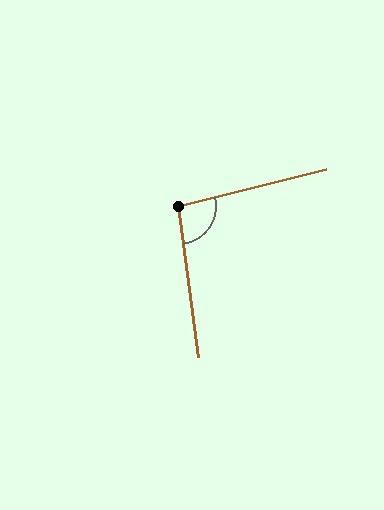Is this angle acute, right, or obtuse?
It is obtuse.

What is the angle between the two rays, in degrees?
Approximately 96 degrees.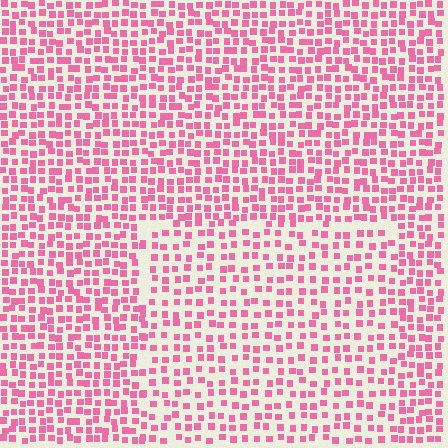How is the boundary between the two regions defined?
The boundary is defined by a change in element density (approximately 1.5x ratio). All elements are the same color, size, and shape.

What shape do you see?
I see a rectangle.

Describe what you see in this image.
The image contains small pink elements arranged at two different densities. A rectangle-shaped region is visible where the elements are less densely packed than the surrounding area.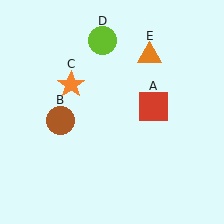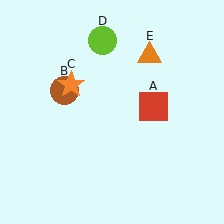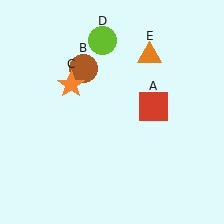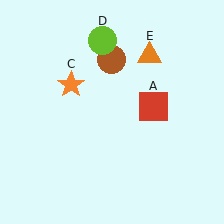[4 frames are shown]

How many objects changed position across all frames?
1 object changed position: brown circle (object B).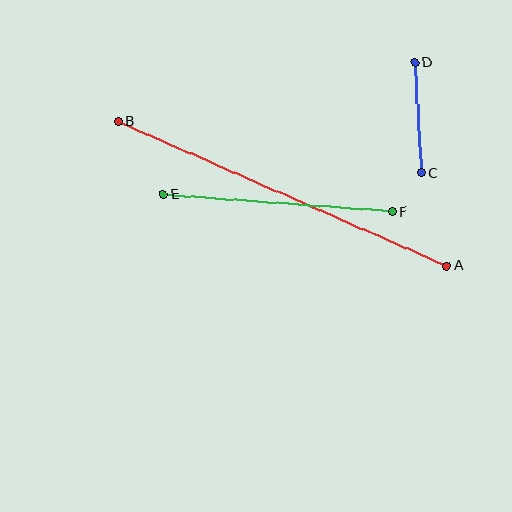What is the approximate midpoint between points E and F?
The midpoint is at approximately (278, 203) pixels.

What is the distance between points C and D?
The distance is approximately 111 pixels.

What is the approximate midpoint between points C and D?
The midpoint is at approximately (418, 118) pixels.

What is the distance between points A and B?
The distance is approximately 359 pixels.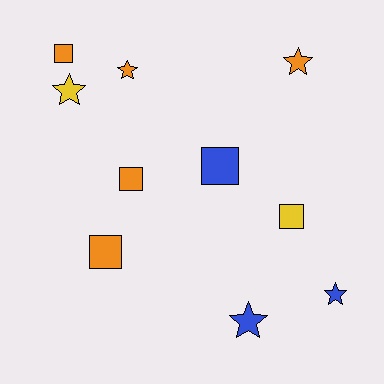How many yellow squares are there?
There is 1 yellow square.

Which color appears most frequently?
Orange, with 5 objects.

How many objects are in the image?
There are 10 objects.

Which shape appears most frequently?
Star, with 5 objects.